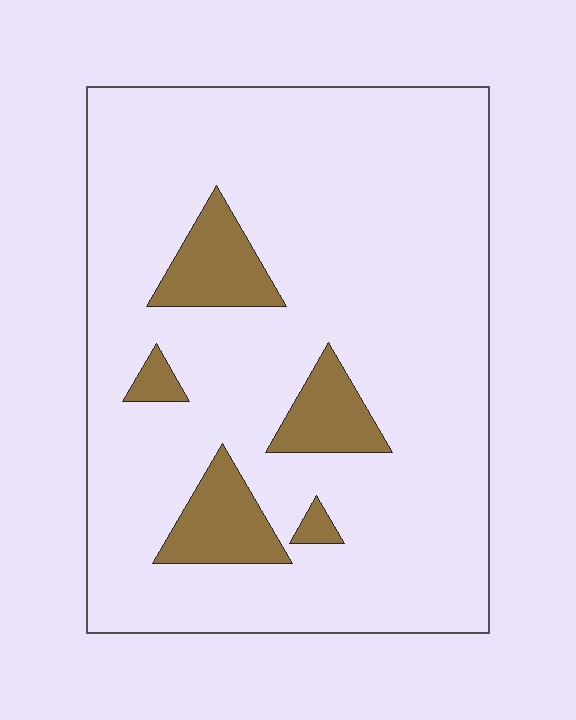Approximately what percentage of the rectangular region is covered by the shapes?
Approximately 15%.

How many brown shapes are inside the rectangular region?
5.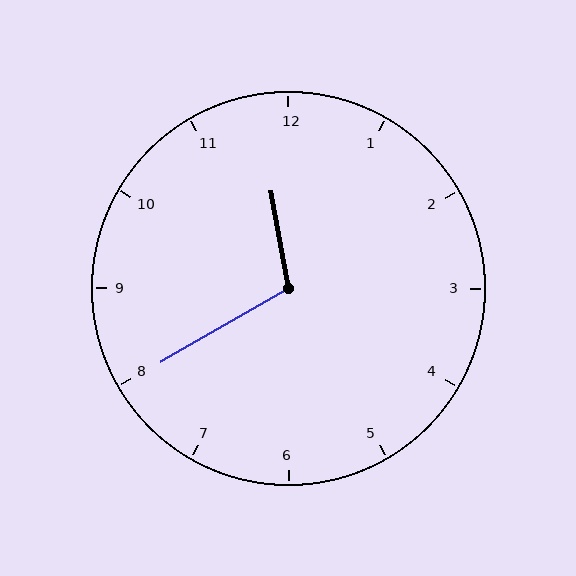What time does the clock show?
11:40.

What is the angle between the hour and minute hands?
Approximately 110 degrees.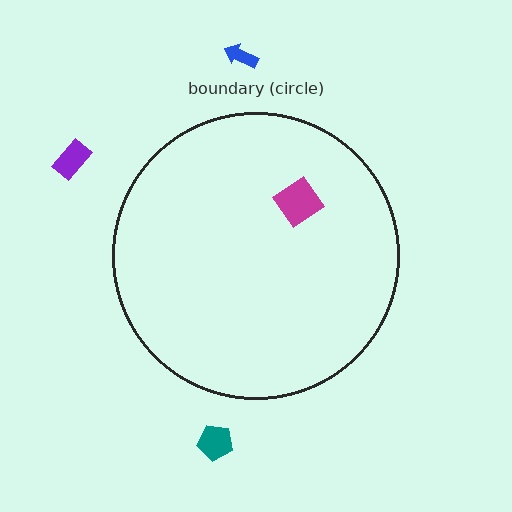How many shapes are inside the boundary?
1 inside, 3 outside.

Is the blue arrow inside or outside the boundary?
Outside.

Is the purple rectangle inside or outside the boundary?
Outside.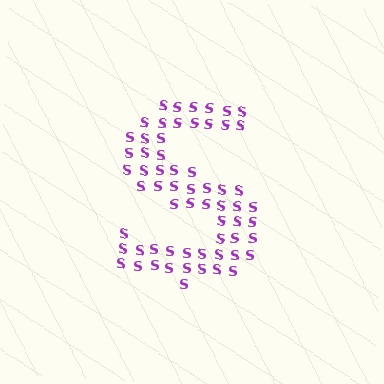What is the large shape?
The large shape is the letter S.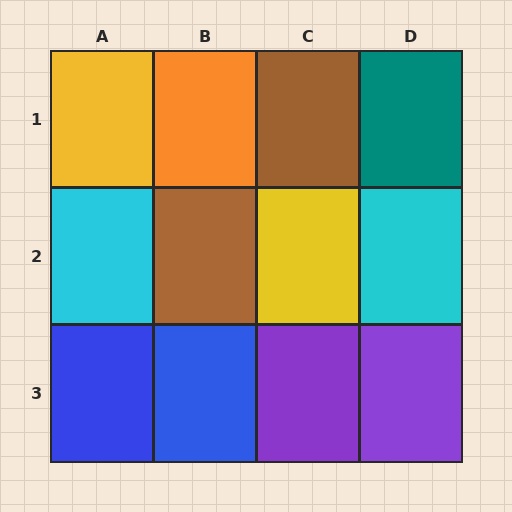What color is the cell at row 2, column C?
Yellow.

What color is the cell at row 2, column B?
Brown.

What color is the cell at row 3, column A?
Blue.